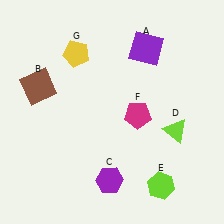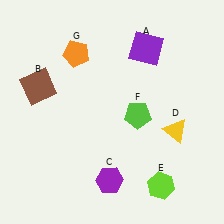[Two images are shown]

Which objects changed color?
D changed from lime to yellow. F changed from magenta to lime. G changed from yellow to orange.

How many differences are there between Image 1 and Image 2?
There are 3 differences between the two images.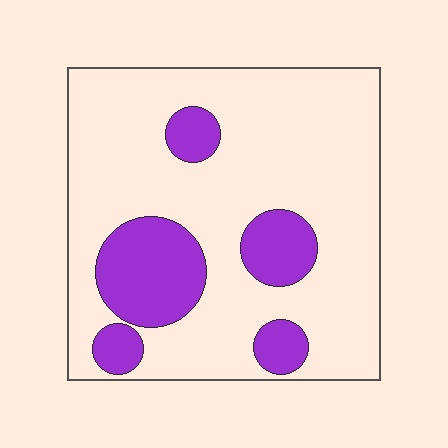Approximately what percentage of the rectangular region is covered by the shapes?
Approximately 20%.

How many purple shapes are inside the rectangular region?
5.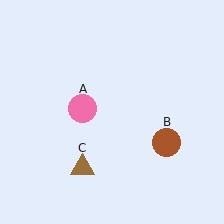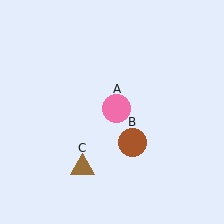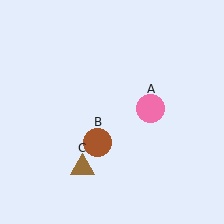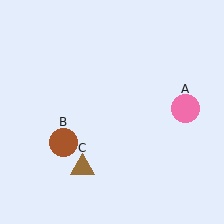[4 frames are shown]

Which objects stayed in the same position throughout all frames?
Brown triangle (object C) remained stationary.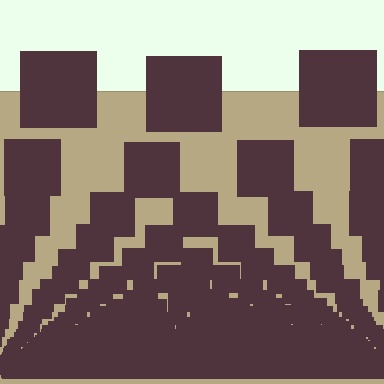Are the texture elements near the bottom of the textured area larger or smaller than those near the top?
Smaller. The gradient is inverted — elements near the bottom are smaller and denser.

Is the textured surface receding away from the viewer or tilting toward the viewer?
The surface appears to tilt toward the viewer. Texture elements get larger and sparser toward the top.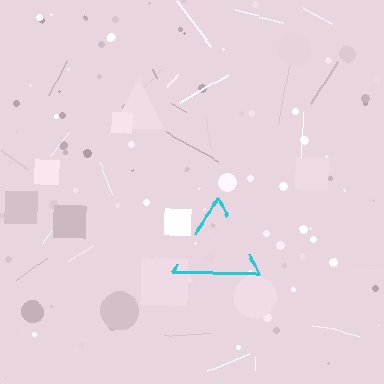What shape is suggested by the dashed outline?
The dashed outline suggests a triangle.